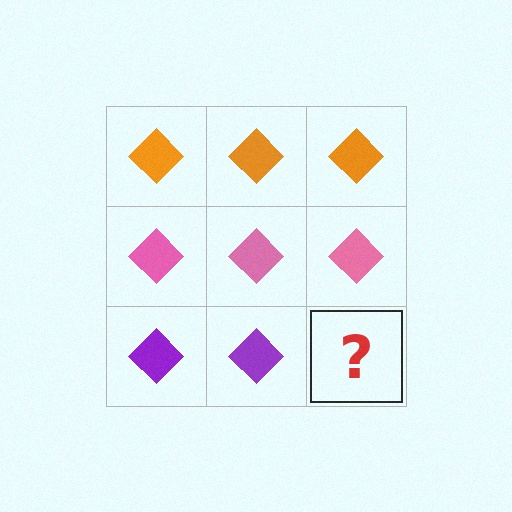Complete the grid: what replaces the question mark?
The question mark should be replaced with a purple diamond.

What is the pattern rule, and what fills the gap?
The rule is that each row has a consistent color. The gap should be filled with a purple diamond.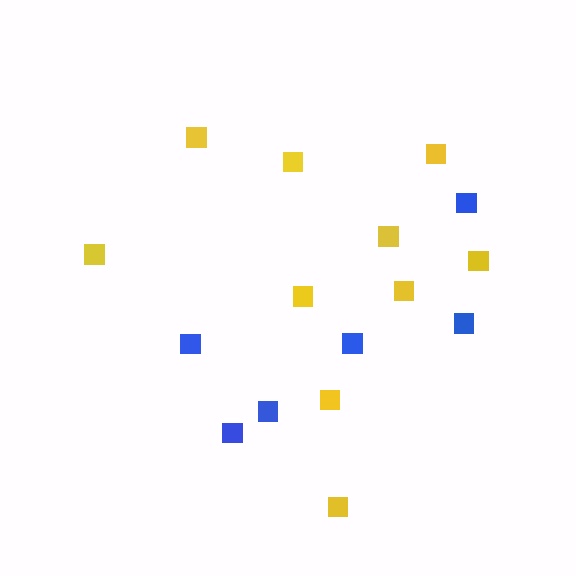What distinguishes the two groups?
There are 2 groups: one group of blue squares (6) and one group of yellow squares (10).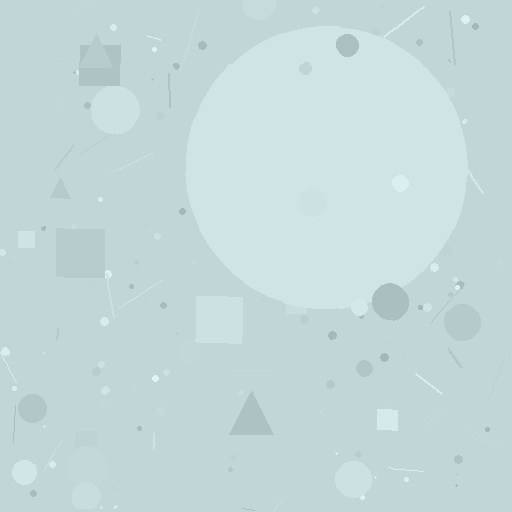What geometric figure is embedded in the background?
A circle is embedded in the background.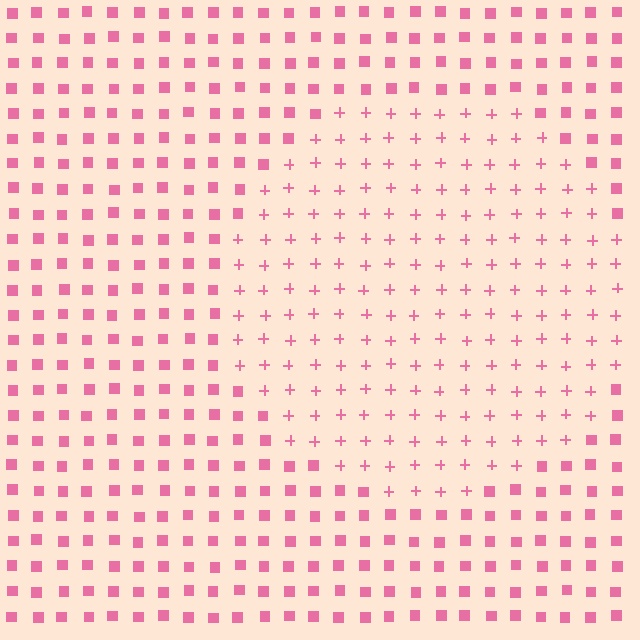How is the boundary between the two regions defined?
The boundary is defined by a change in element shape: plus signs inside vs. squares outside. All elements share the same color and spacing.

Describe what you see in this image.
The image is filled with small pink elements arranged in a uniform grid. A circle-shaped region contains plus signs, while the surrounding area contains squares. The boundary is defined purely by the change in element shape.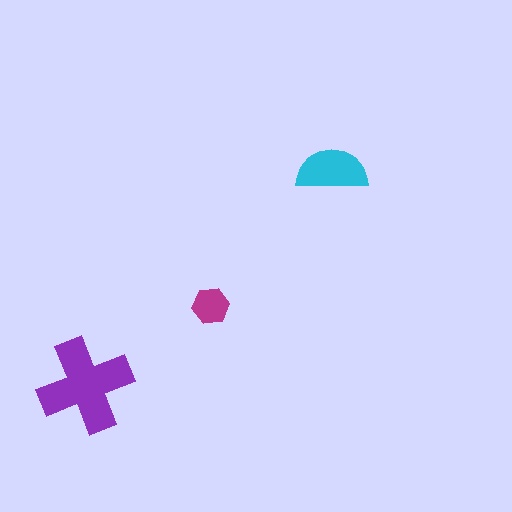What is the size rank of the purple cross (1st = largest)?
1st.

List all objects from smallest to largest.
The magenta hexagon, the cyan semicircle, the purple cross.